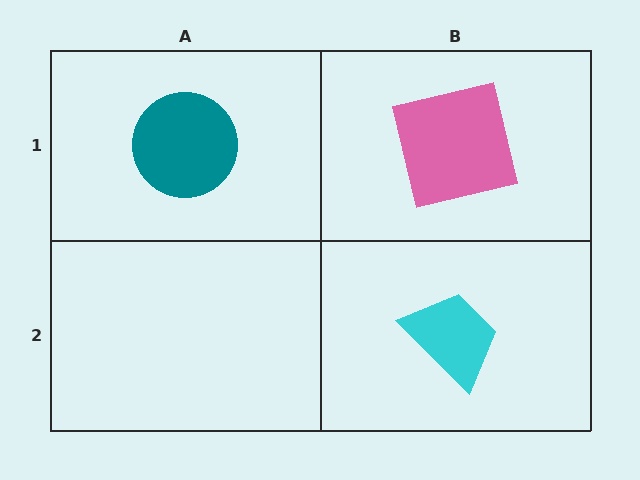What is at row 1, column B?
A pink square.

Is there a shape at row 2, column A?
No, that cell is empty.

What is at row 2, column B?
A cyan trapezoid.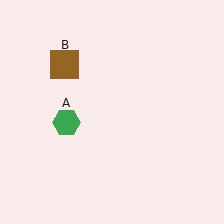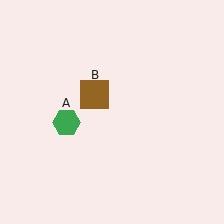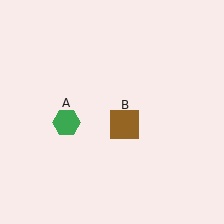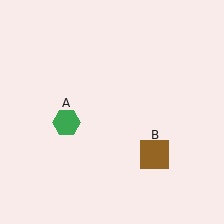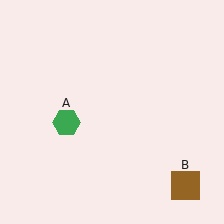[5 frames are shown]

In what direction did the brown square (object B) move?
The brown square (object B) moved down and to the right.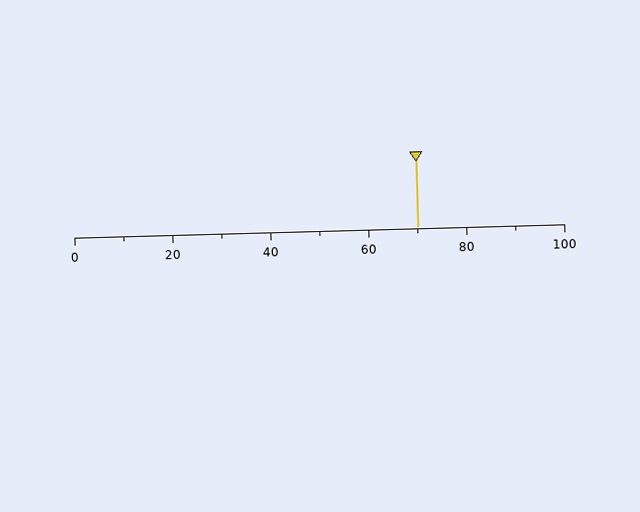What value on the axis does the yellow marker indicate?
The marker indicates approximately 70.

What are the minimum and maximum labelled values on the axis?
The axis runs from 0 to 100.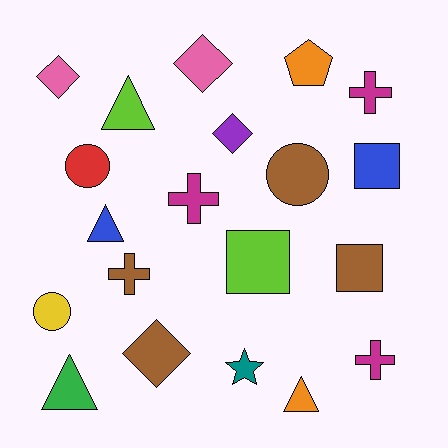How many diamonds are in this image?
There are 4 diamonds.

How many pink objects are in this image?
There are 2 pink objects.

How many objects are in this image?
There are 20 objects.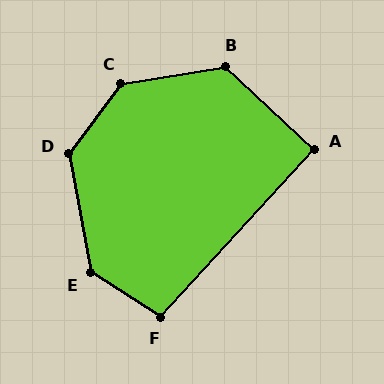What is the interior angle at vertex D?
Approximately 132 degrees (obtuse).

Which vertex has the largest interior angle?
C, at approximately 136 degrees.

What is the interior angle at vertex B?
Approximately 128 degrees (obtuse).